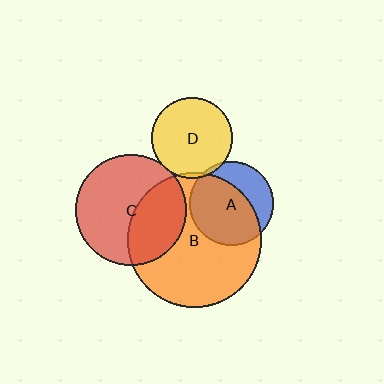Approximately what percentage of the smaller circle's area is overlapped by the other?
Approximately 5%.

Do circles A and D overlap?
Yes.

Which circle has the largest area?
Circle B (orange).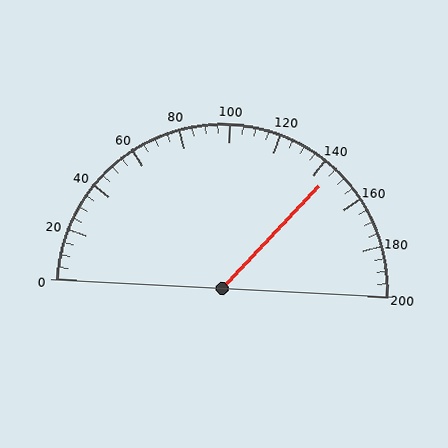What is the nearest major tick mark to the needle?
The nearest major tick mark is 140.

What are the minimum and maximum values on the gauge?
The gauge ranges from 0 to 200.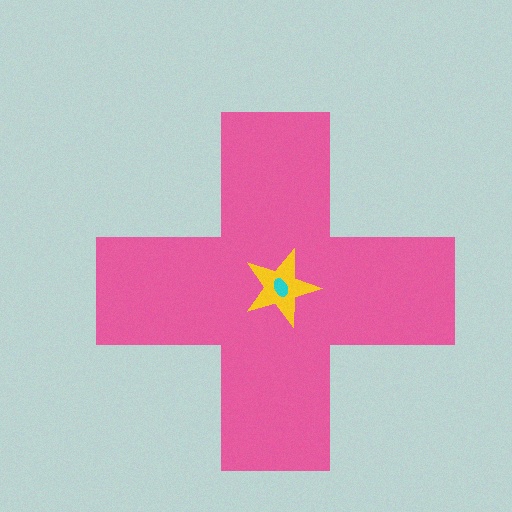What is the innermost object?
The cyan ellipse.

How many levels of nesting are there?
3.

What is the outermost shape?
The pink cross.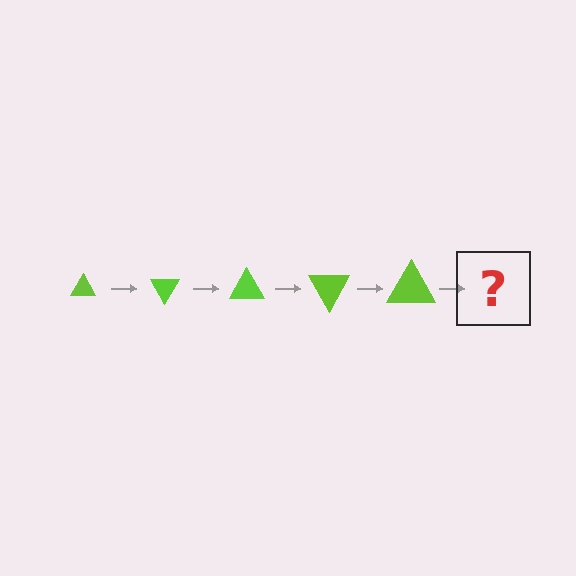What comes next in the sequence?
The next element should be a triangle, larger than the previous one and rotated 300 degrees from the start.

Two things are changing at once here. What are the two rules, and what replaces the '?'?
The two rules are that the triangle grows larger each step and it rotates 60 degrees each step. The '?' should be a triangle, larger than the previous one and rotated 300 degrees from the start.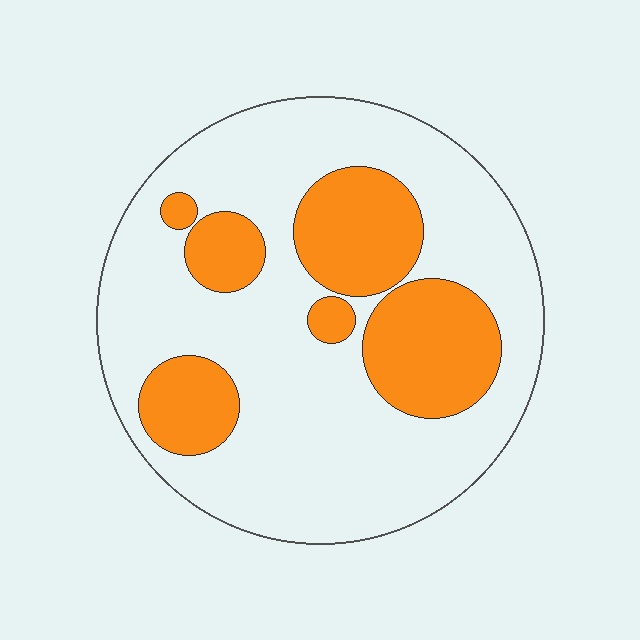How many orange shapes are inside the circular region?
6.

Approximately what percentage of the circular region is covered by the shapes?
Approximately 30%.